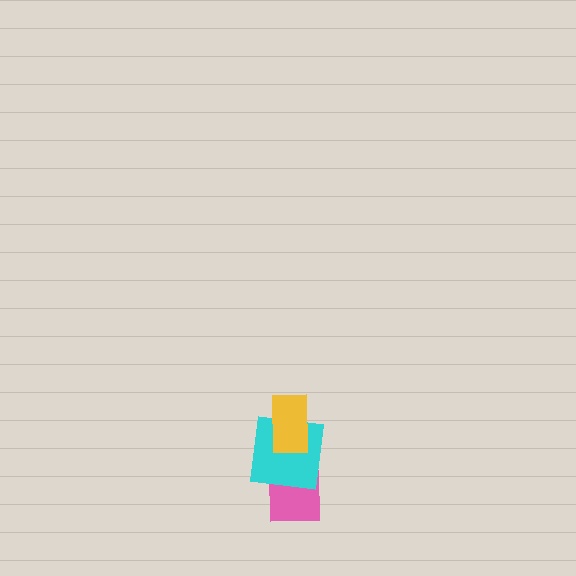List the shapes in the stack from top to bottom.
From top to bottom: the yellow rectangle, the cyan square, the pink square.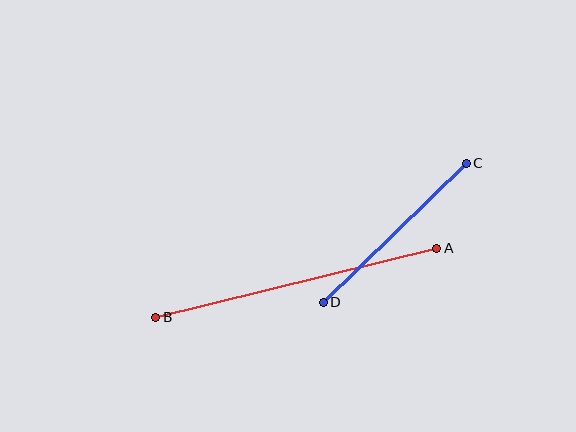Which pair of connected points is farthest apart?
Points A and B are farthest apart.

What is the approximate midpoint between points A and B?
The midpoint is at approximately (296, 283) pixels.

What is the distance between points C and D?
The distance is approximately 199 pixels.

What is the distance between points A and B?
The distance is approximately 290 pixels.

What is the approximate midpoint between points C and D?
The midpoint is at approximately (395, 233) pixels.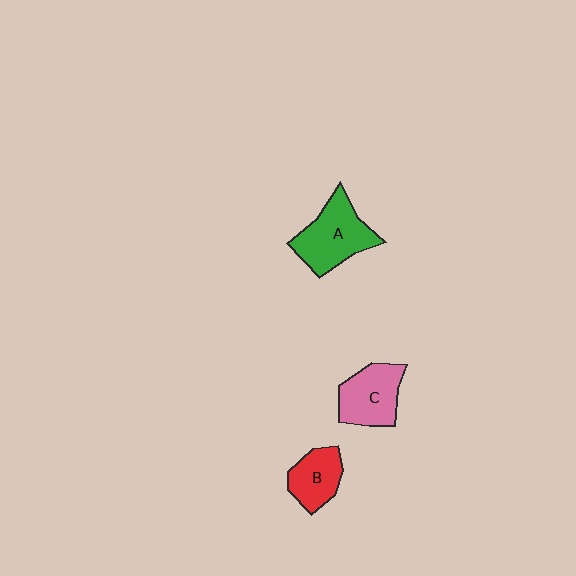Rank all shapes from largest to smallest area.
From largest to smallest: A (green), C (pink), B (red).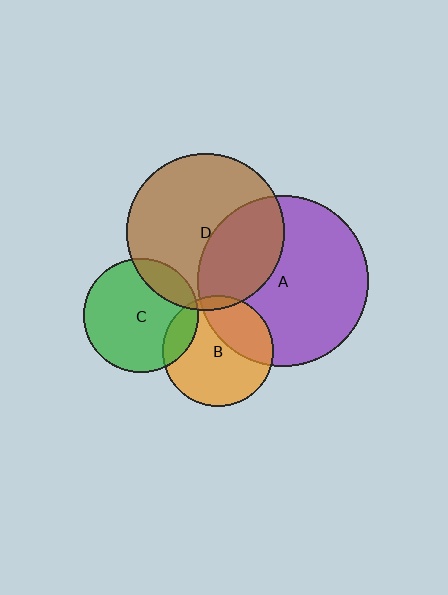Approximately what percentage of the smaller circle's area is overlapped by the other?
Approximately 15%.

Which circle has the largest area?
Circle A (purple).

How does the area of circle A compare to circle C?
Approximately 2.2 times.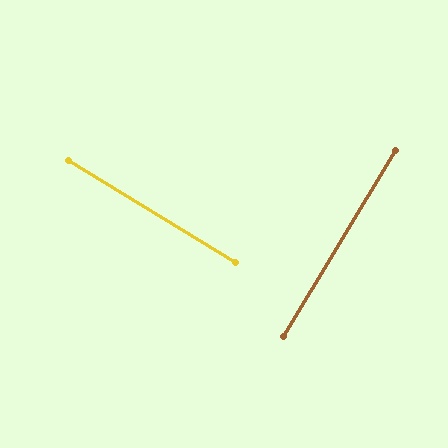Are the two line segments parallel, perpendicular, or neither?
Perpendicular — they meet at approximately 90°.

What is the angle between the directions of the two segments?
Approximately 90 degrees.